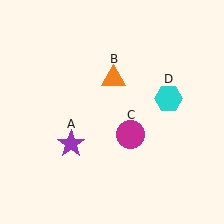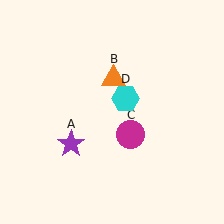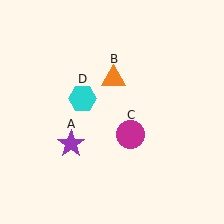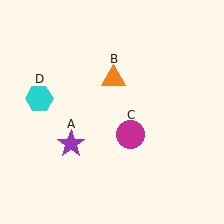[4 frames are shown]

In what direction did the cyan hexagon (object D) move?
The cyan hexagon (object D) moved left.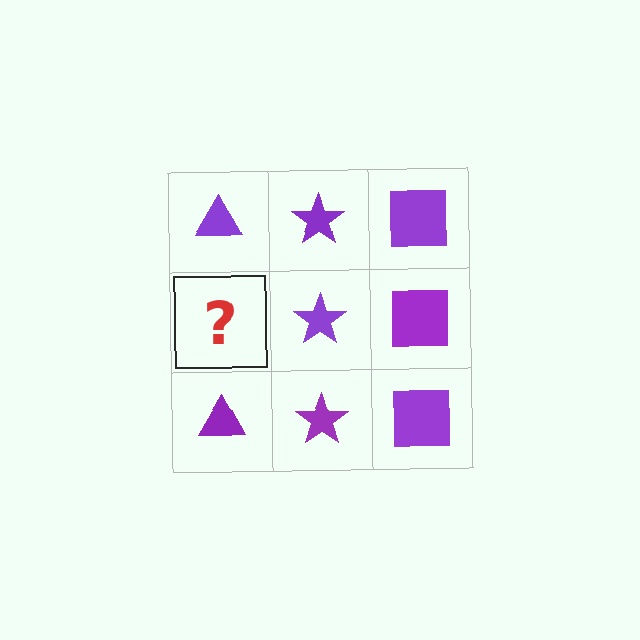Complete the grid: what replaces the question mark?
The question mark should be replaced with a purple triangle.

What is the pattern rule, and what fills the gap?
The rule is that each column has a consistent shape. The gap should be filled with a purple triangle.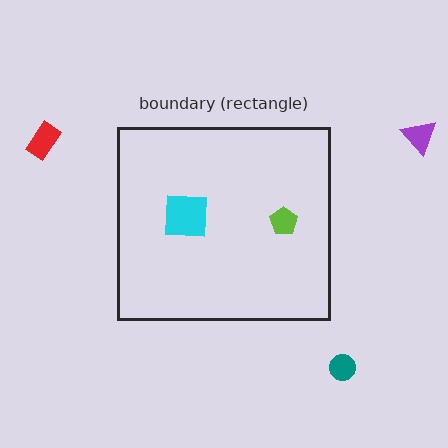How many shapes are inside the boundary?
2 inside, 3 outside.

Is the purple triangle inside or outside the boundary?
Outside.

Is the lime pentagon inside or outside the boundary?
Inside.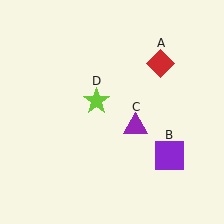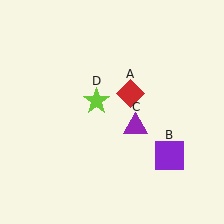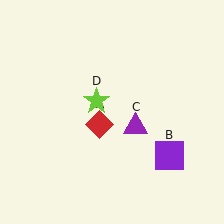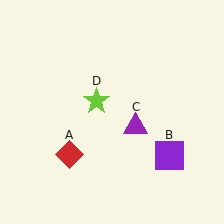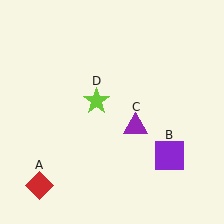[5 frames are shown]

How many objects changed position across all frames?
1 object changed position: red diamond (object A).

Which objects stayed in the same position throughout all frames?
Purple square (object B) and purple triangle (object C) and lime star (object D) remained stationary.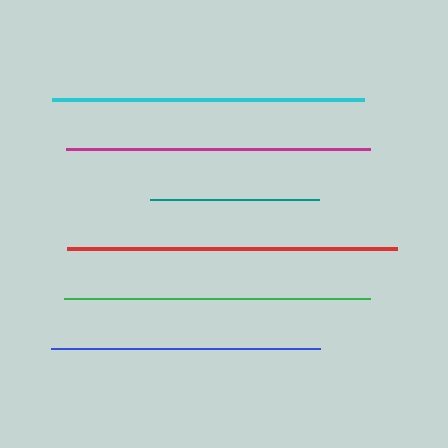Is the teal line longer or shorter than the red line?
The red line is longer than the teal line.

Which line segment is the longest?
The red line is the longest at approximately 330 pixels.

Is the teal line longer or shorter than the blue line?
The blue line is longer than the teal line.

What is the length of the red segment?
The red segment is approximately 330 pixels long.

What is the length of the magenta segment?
The magenta segment is approximately 304 pixels long.